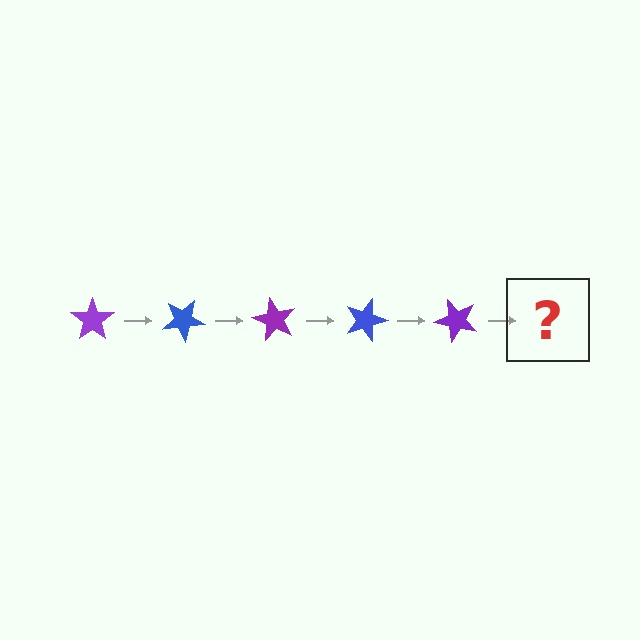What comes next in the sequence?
The next element should be a blue star, rotated 150 degrees from the start.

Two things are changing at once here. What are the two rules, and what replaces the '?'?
The two rules are that it rotates 30 degrees each step and the color cycles through purple and blue. The '?' should be a blue star, rotated 150 degrees from the start.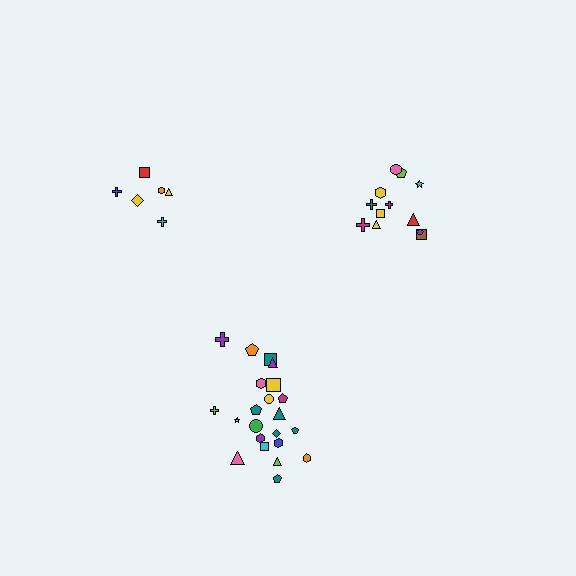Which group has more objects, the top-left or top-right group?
The top-right group.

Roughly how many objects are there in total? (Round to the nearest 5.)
Roughly 40 objects in total.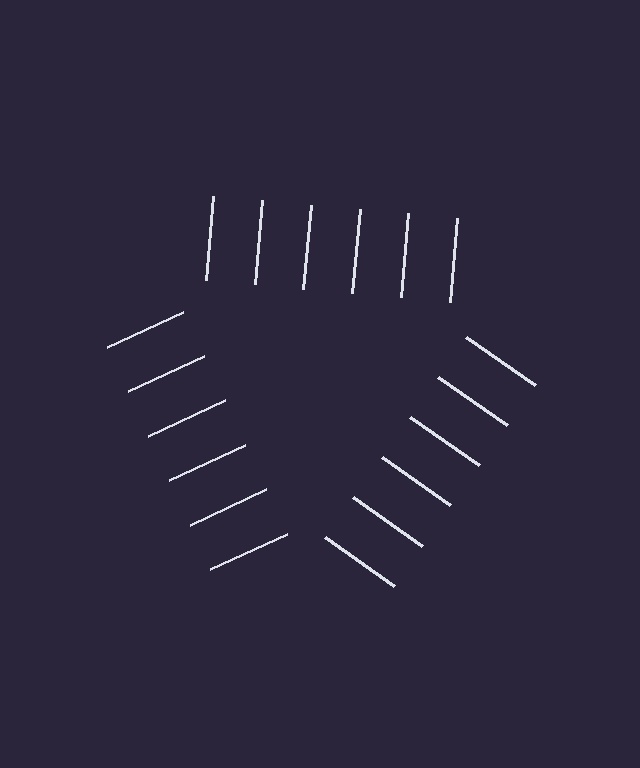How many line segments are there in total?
18 — 6 along each of the 3 edges.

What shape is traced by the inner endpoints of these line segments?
An illusory triangle — the line segments terminate on its edges but no continuous stroke is drawn.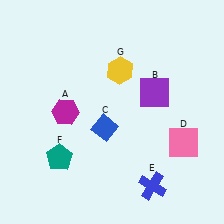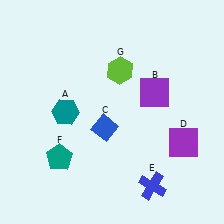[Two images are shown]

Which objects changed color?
A changed from magenta to teal. D changed from pink to purple. G changed from yellow to lime.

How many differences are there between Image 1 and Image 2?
There are 3 differences between the two images.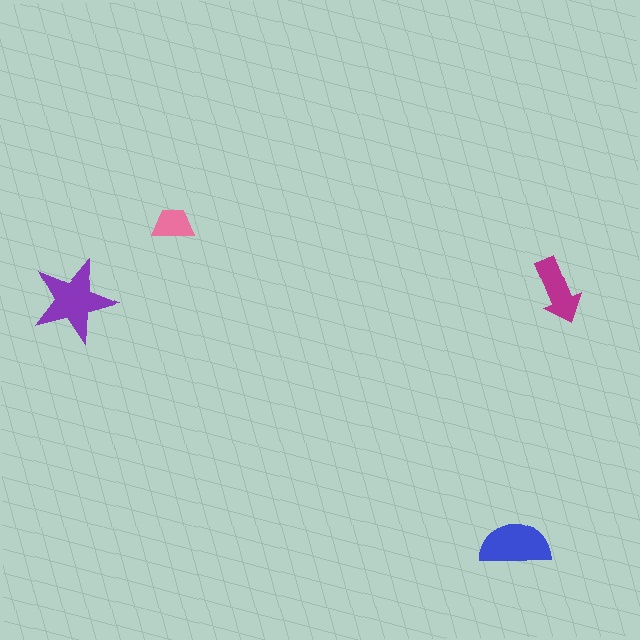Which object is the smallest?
The pink trapezoid.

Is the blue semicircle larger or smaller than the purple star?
Smaller.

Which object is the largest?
The purple star.